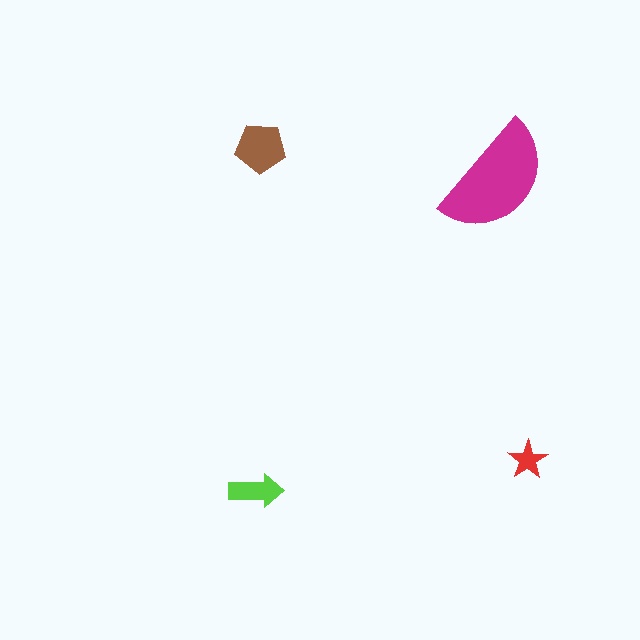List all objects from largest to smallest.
The magenta semicircle, the brown pentagon, the lime arrow, the red star.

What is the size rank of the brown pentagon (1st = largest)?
2nd.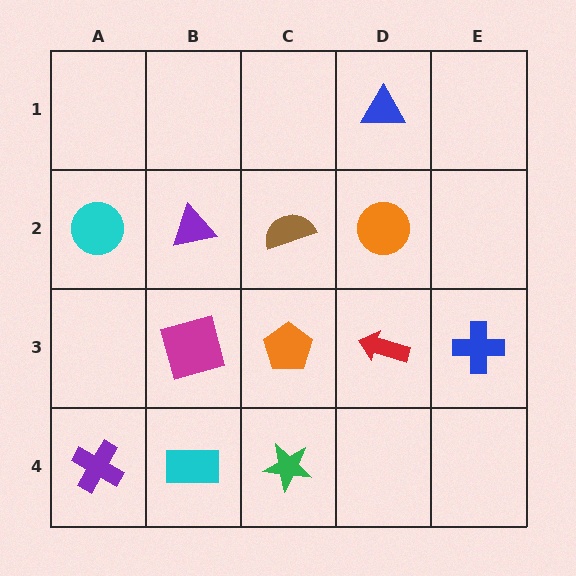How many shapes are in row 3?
4 shapes.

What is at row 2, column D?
An orange circle.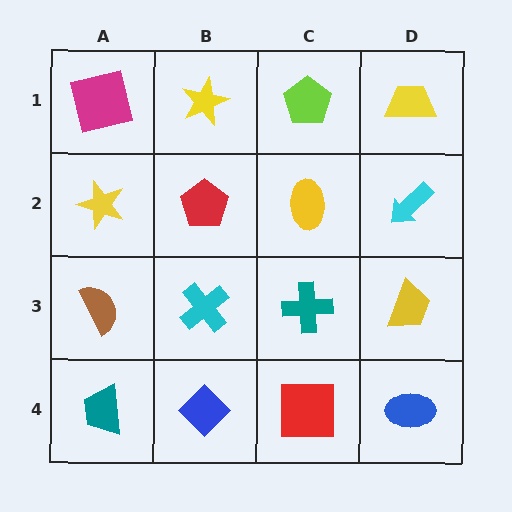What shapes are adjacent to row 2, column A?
A magenta square (row 1, column A), a brown semicircle (row 3, column A), a red pentagon (row 2, column B).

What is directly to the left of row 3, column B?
A brown semicircle.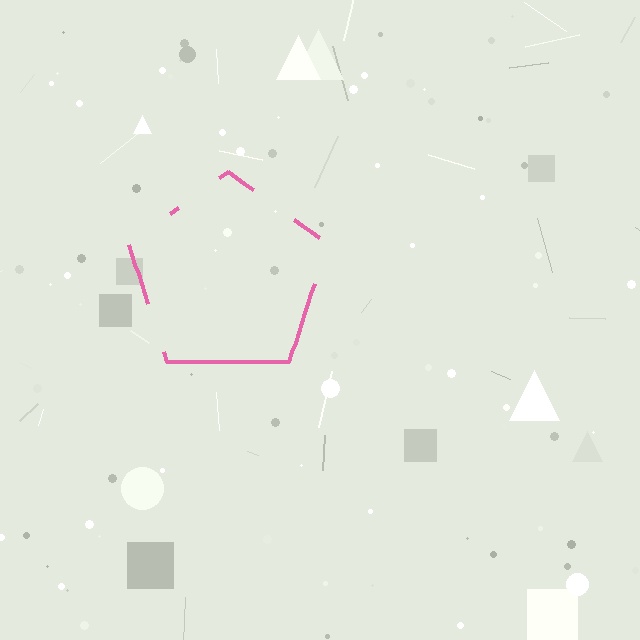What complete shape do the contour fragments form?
The contour fragments form a pentagon.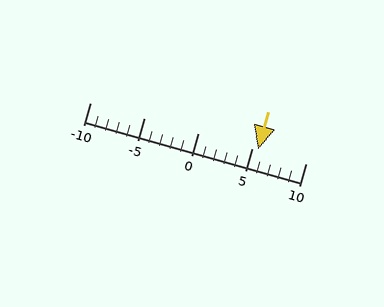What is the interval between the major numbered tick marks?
The major tick marks are spaced 5 units apart.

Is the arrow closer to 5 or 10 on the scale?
The arrow is closer to 5.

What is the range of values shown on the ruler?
The ruler shows values from -10 to 10.